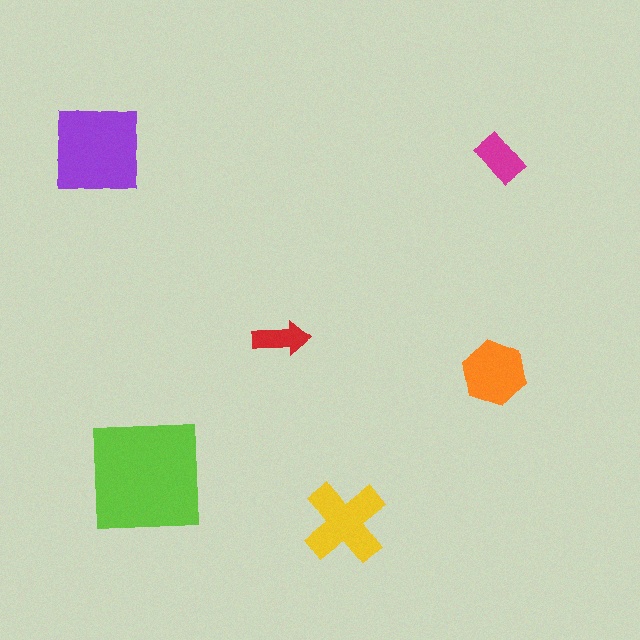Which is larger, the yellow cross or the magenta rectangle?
The yellow cross.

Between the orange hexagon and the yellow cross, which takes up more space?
The yellow cross.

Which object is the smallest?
The red arrow.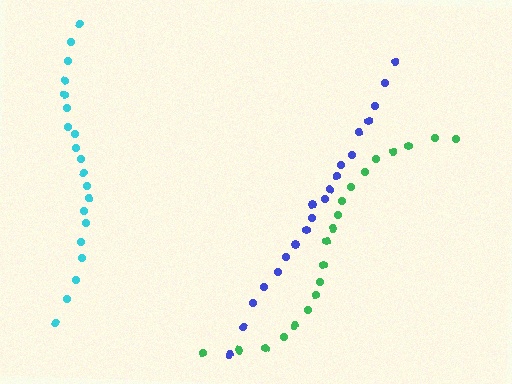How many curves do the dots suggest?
There are 3 distinct paths.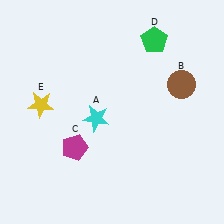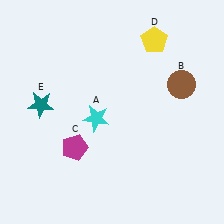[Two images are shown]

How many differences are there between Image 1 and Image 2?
There are 2 differences between the two images.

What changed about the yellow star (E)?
In Image 1, E is yellow. In Image 2, it changed to teal.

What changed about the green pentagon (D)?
In Image 1, D is green. In Image 2, it changed to yellow.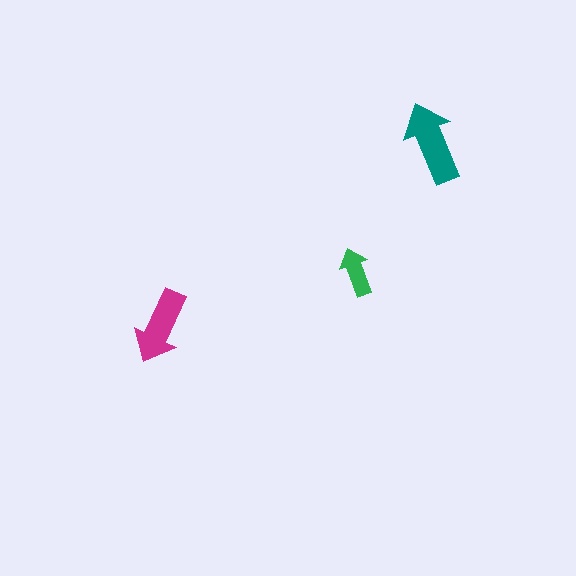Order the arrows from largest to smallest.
the teal one, the magenta one, the green one.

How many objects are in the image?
There are 3 objects in the image.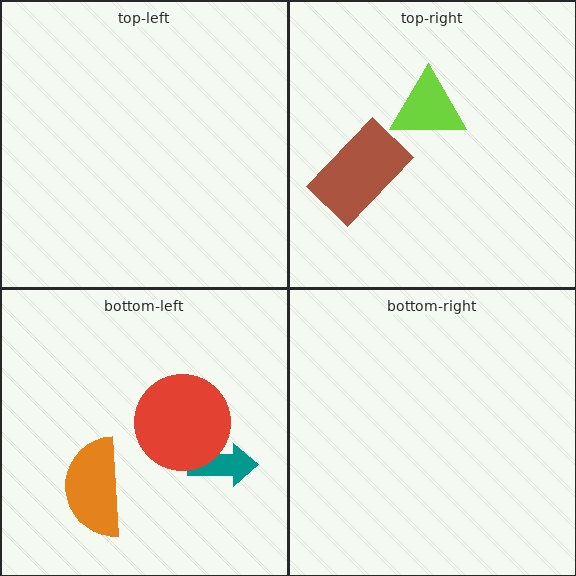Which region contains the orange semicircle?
The bottom-left region.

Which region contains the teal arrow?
The bottom-left region.